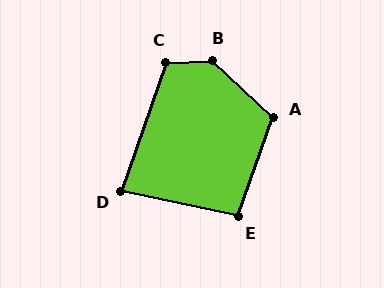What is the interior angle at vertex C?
Approximately 111 degrees (obtuse).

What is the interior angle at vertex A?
Approximately 113 degrees (obtuse).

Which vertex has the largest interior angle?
B, at approximately 135 degrees.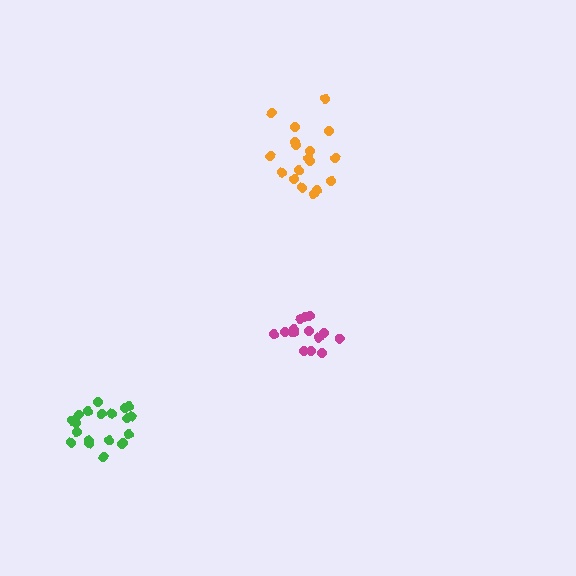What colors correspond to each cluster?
The clusters are colored: orange, green, magenta.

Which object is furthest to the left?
The green cluster is leftmost.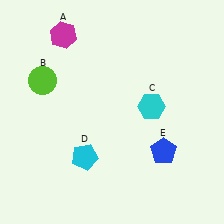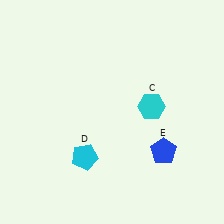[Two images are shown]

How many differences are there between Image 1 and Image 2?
There are 2 differences between the two images.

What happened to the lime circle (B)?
The lime circle (B) was removed in Image 2. It was in the top-left area of Image 1.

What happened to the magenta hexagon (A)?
The magenta hexagon (A) was removed in Image 2. It was in the top-left area of Image 1.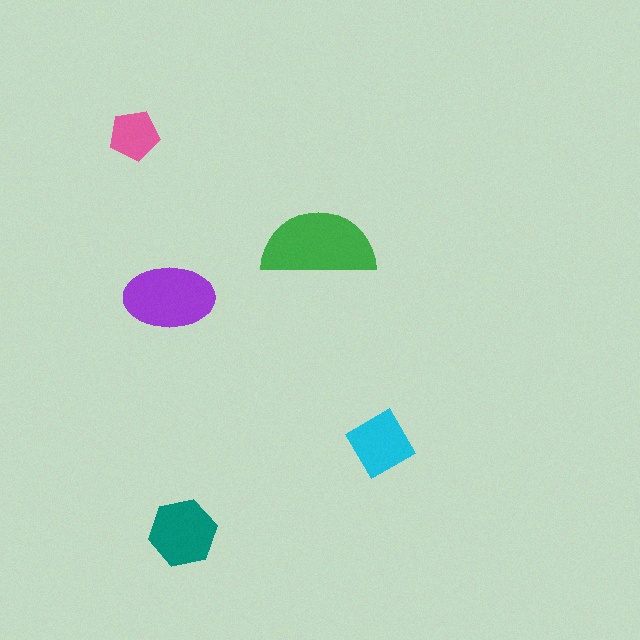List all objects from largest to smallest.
The green semicircle, the purple ellipse, the teal hexagon, the cyan diamond, the pink pentagon.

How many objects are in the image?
There are 5 objects in the image.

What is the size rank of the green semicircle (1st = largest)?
1st.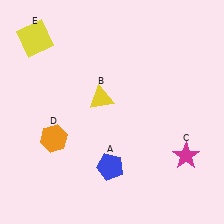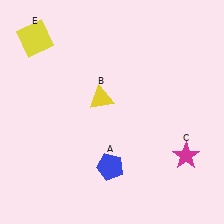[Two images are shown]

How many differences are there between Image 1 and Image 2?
There is 1 difference between the two images.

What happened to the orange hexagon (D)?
The orange hexagon (D) was removed in Image 2. It was in the bottom-left area of Image 1.